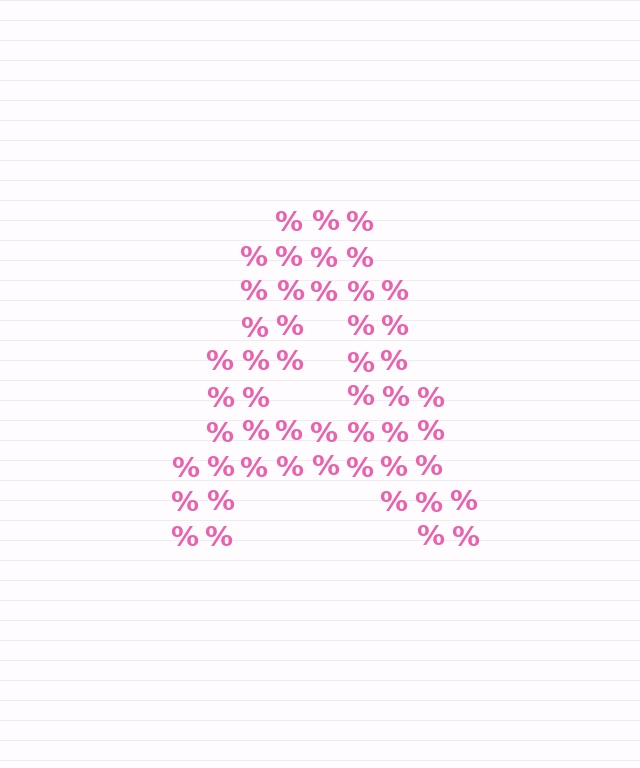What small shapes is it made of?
It is made of small percent signs.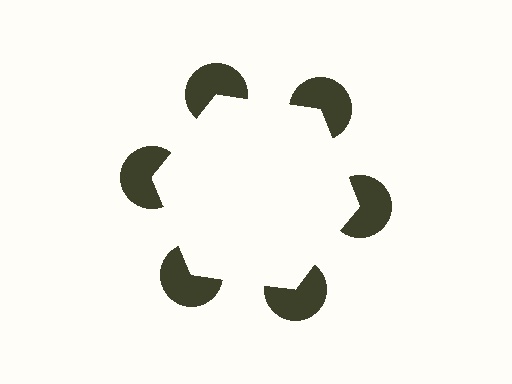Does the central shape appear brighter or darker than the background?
It typically appears slightly brighter than the background, even though no actual brightness change is drawn.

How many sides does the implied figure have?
6 sides.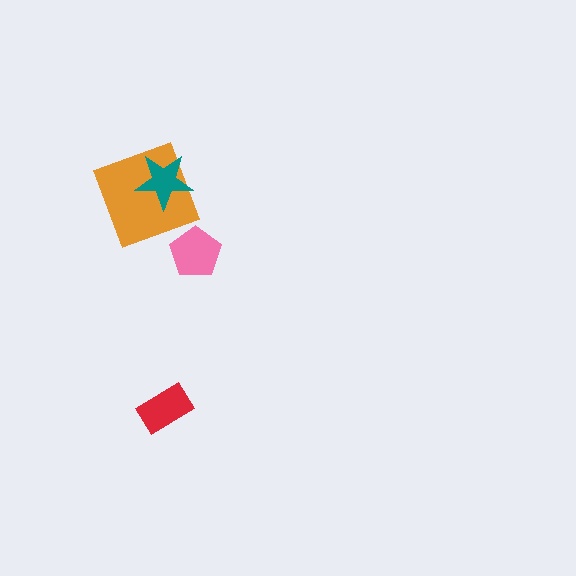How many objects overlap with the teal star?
1 object overlaps with the teal star.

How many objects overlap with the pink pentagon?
0 objects overlap with the pink pentagon.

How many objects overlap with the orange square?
1 object overlaps with the orange square.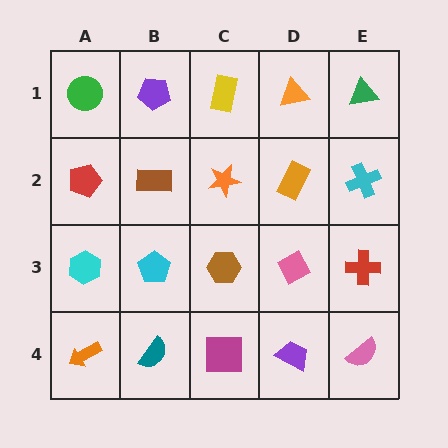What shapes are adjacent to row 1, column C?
An orange star (row 2, column C), a purple pentagon (row 1, column B), an orange triangle (row 1, column D).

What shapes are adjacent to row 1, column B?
A brown rectangle (row 2, column B), a green circle (row 1, column A), a yellow rectangle (row 1, column C).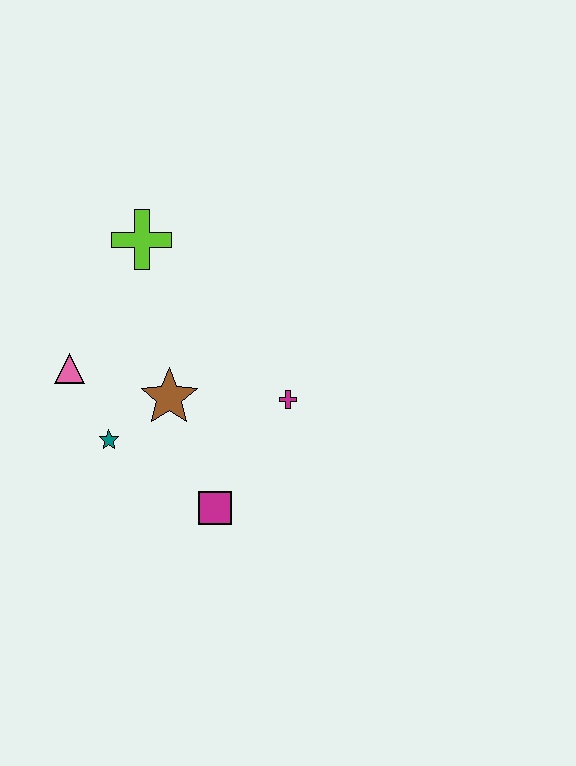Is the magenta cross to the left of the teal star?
No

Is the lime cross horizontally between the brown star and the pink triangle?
Yes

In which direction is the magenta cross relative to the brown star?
The magenta cross is to the right of the brown star.